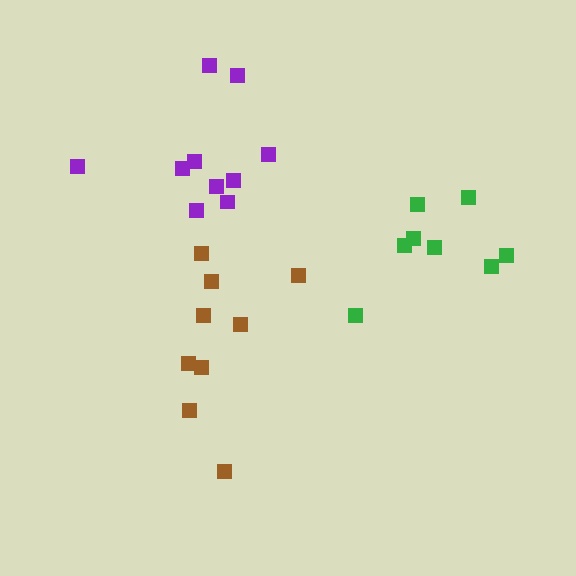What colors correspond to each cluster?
The clusters are colored: green, brown, purple.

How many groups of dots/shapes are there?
There are 3 groups.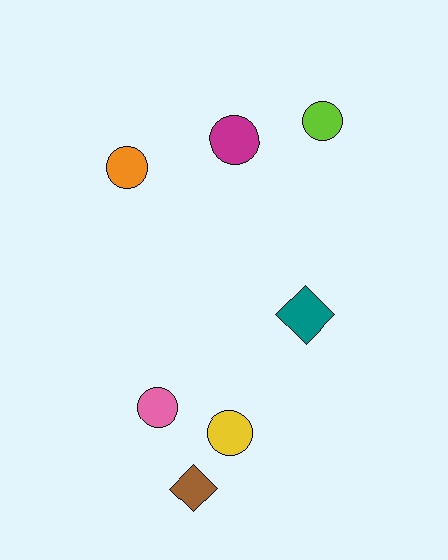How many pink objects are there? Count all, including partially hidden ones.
There is 1 pink object.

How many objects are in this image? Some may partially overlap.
There are 7 objects.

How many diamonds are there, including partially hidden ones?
There are 2 diamonds.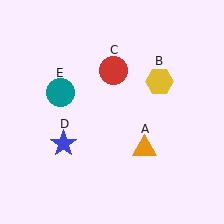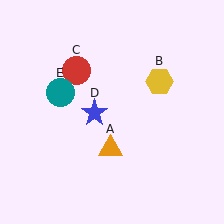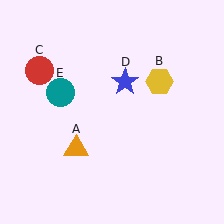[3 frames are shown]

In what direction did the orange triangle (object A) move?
The orange triangle (object A) moved left.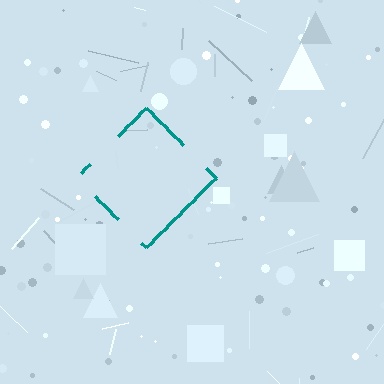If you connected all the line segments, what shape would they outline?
They would outline a diamond.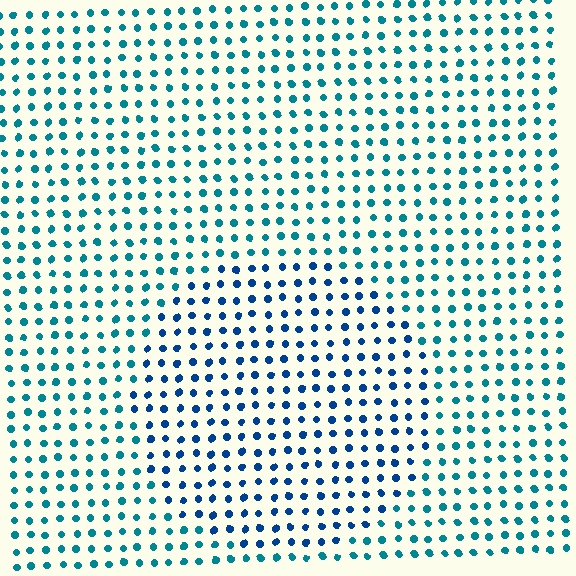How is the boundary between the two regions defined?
The boundary is defined purely by a slight shift in hue (about 29 degrees). Spacing, size, and orientation are identical on both sides.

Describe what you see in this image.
The image is filled with small teal elements in a uniform arrangement. A circle-shaped region is visible where the elements are tinted to a slightly different hue, forming a subtle color boundary.